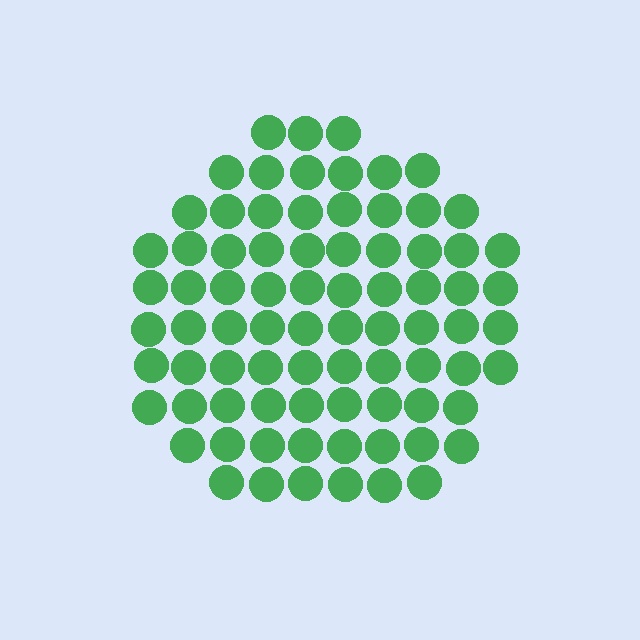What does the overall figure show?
The overall figure shows a circle.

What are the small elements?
The small elements are circles.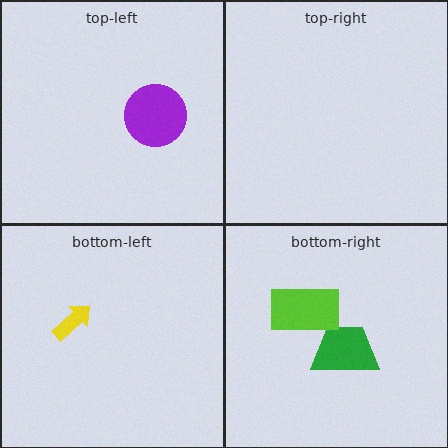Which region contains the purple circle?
The top-left region.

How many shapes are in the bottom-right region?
2.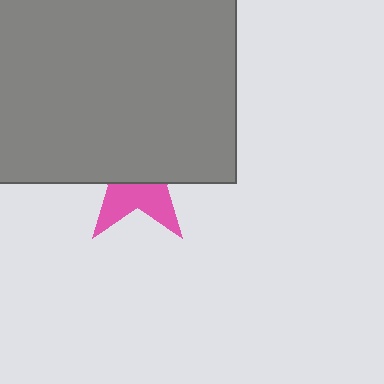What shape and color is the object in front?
The object in front is a gray square.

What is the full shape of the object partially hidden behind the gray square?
The partially hidden object is a pink star.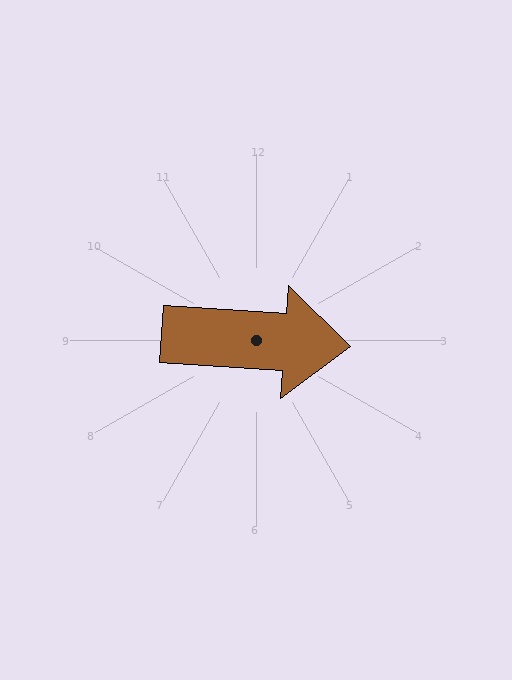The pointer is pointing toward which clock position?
Roughly 3 o'clock.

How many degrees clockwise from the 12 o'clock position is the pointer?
Approximately 94 degrees.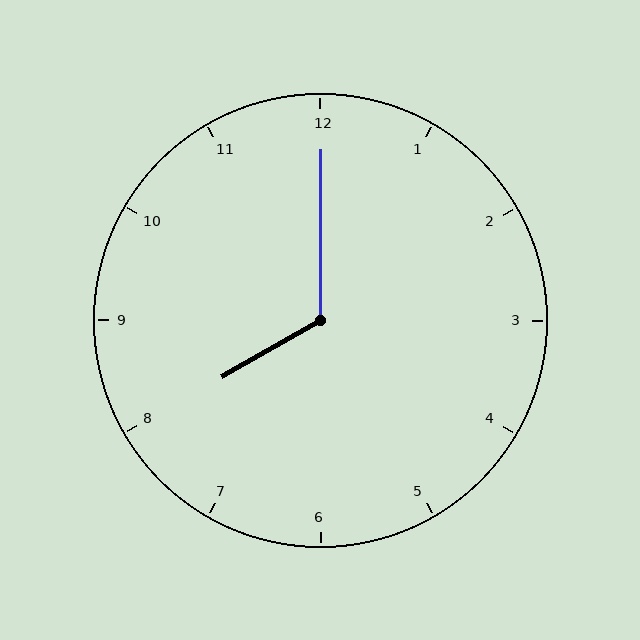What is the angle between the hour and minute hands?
Approximately 120 degrees.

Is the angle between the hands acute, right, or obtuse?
It is obtuse.